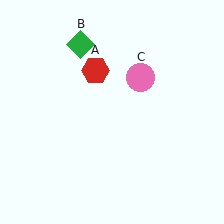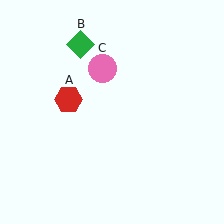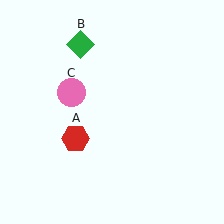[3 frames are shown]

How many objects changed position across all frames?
2 objects changed position: red hexagon (object A), pink circle (object C).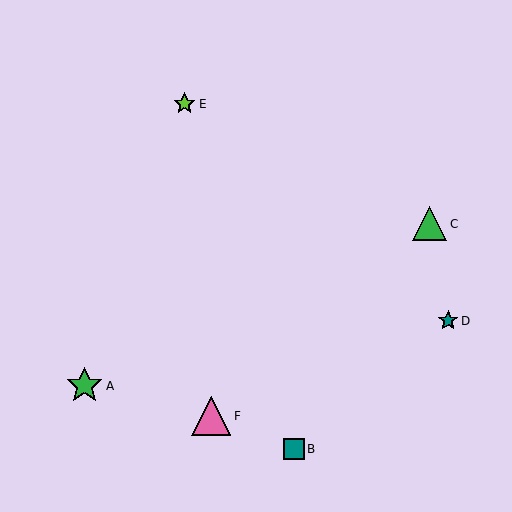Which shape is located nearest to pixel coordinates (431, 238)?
The green triangle (labeled C) at (429, 224) is nearest to that location.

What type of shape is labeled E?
Shape E is a lime star.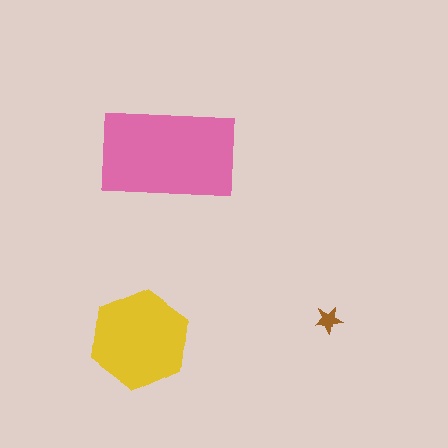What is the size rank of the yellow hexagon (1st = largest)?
2nd.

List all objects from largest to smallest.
The pink rectangle, the yellow hexagon, the brown star.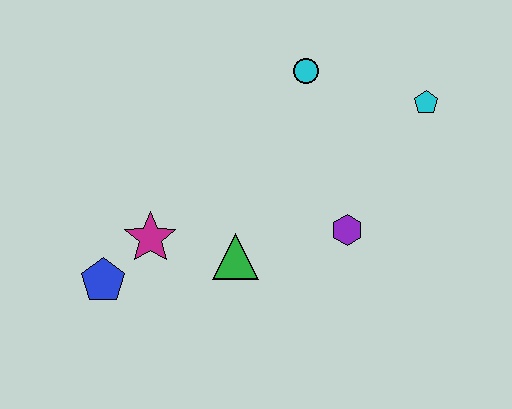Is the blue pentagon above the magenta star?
No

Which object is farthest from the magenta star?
The cyan pentagon is farthest from the magenta star.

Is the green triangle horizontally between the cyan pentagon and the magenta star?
Yes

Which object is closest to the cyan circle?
The cyan pentagon is closest to the cyan circle.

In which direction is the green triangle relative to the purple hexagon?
The green triangle is to the left of the purple hexagon.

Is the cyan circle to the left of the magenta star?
No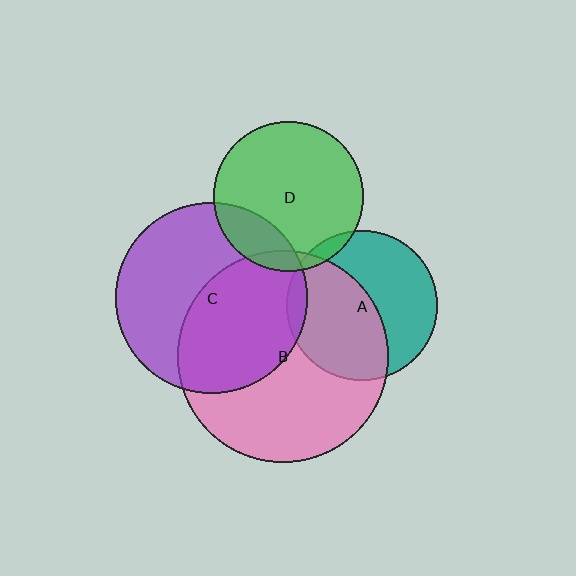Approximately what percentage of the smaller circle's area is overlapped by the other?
Approximately 20%.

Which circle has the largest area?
Circle B (pink).